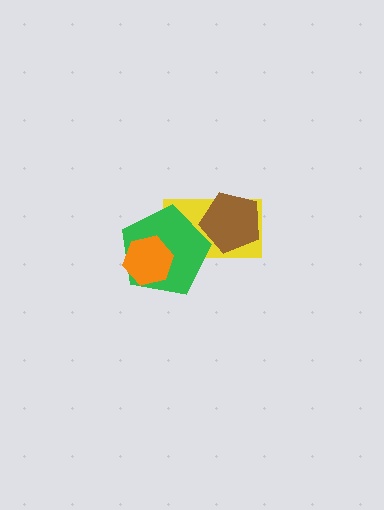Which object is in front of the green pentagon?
The orange hexagon is in front of the green pentagon.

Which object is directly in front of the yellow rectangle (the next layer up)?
The green pentagon is directly in front of the yellow rectangle.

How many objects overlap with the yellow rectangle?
2 objects overlap with the yellow rectangle.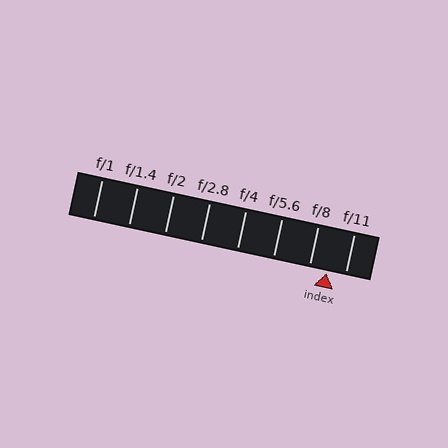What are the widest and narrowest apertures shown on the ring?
The widest aperture shown is f/1 and the narrowest is f/11.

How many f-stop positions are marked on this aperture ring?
There are 8 f-stop positions marked.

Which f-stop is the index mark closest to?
The index mark is closest to f/11.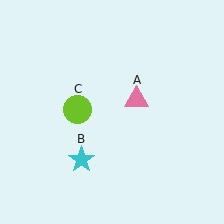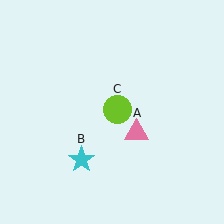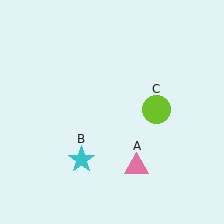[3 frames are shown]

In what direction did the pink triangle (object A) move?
The pink triangle (object A) moved down.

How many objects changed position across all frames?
2 objects changed position: pink triangle (object A), lime circle (object C).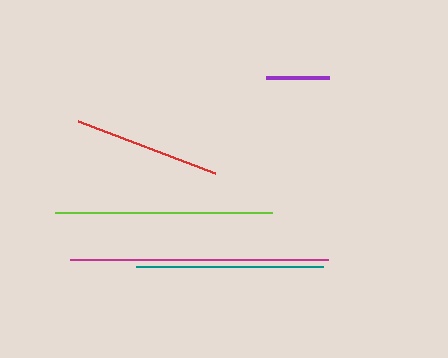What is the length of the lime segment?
The lime segment is approximately 217 pixels long.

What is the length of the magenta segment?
The magenta segment is approximately 258 pixels long.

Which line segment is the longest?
The magenta line is the longest at approximately 258 pixels.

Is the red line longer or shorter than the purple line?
The red line is longer than the purple line.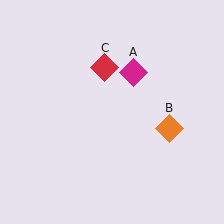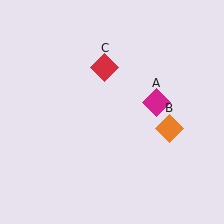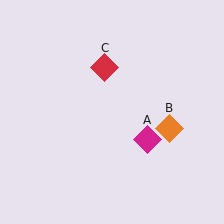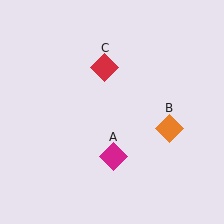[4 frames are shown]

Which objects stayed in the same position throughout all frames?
Orange diamond (object B) and red diamond (object C) remained stationary.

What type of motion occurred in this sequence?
The magenta diamond (object A) rotated clockwise around the center of the scene.